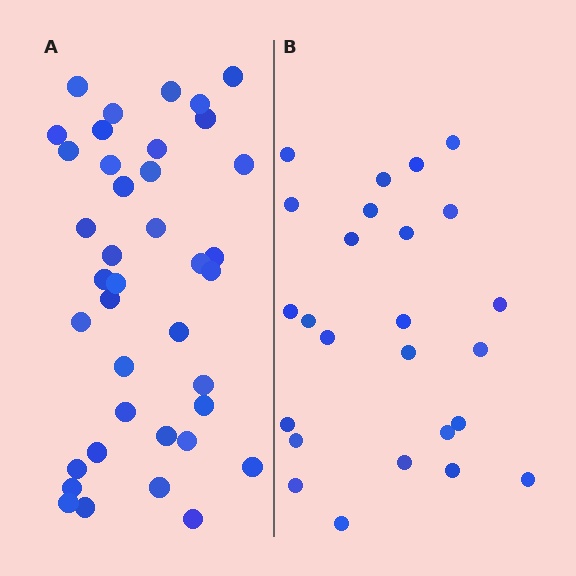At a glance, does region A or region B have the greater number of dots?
Region A (the left region) has more dots.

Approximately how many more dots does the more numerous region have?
Region A has approximately 15 more dots than region B.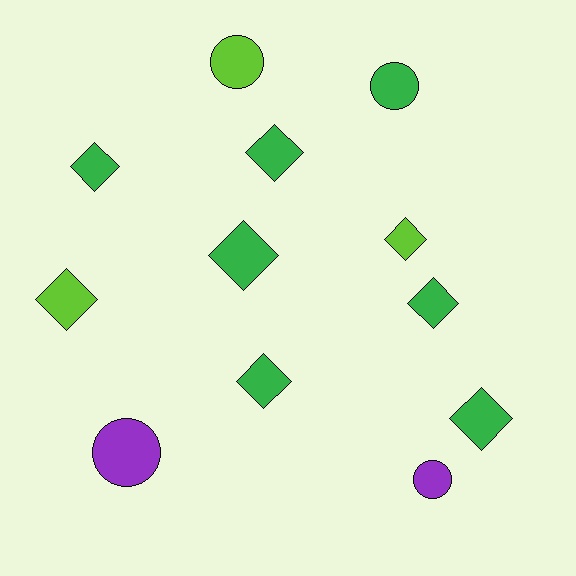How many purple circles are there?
There are 2 purple circles.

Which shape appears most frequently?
Diamond, with 8 objects.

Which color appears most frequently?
Green, with 7 objects.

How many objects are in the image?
There are 12 objects.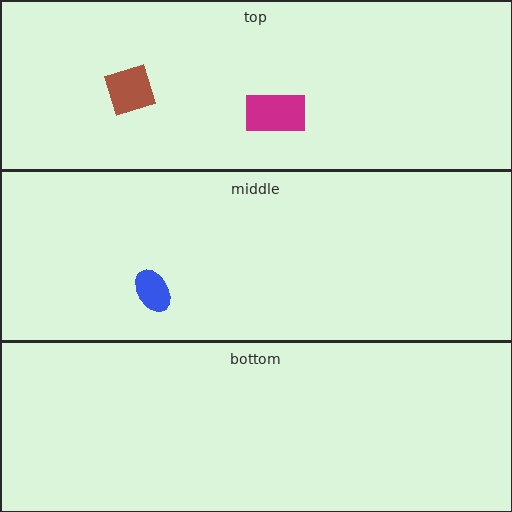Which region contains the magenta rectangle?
The top region.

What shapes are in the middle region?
The blue ellipse.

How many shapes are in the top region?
2.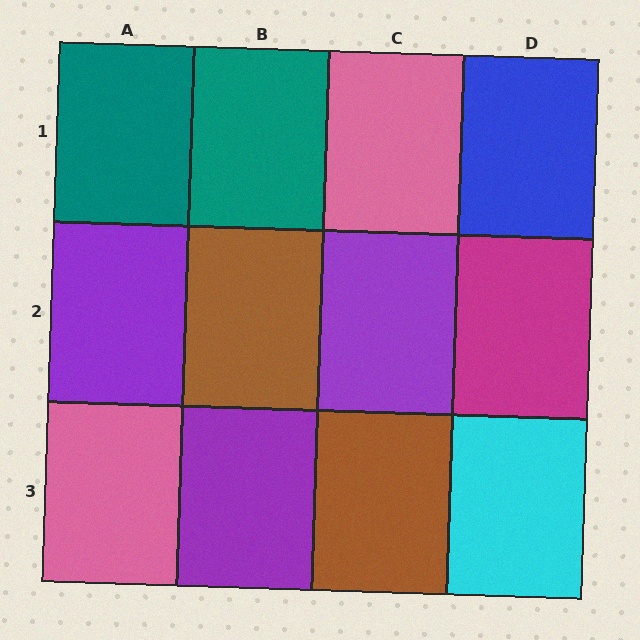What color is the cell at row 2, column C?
Purple.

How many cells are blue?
1 cell is blue.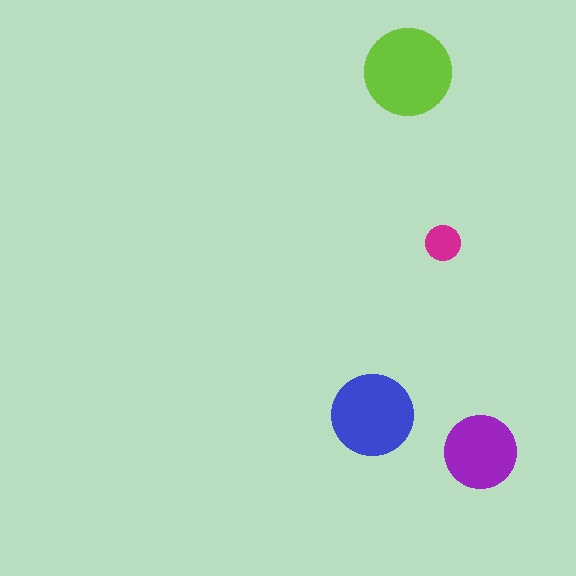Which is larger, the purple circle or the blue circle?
The blue one.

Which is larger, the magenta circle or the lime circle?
The lime one.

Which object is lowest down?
The purple circle is bottommost.